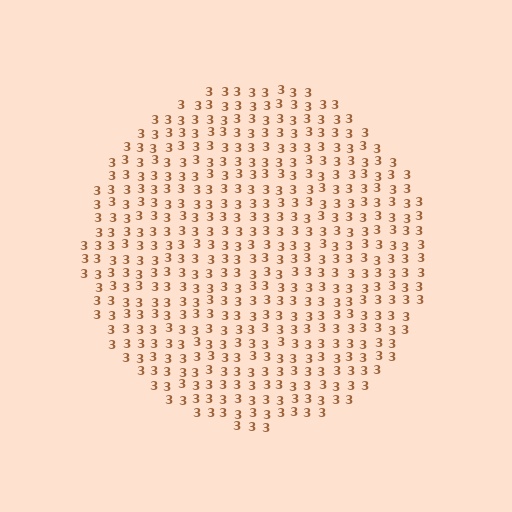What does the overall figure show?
The overall figure shows a circle.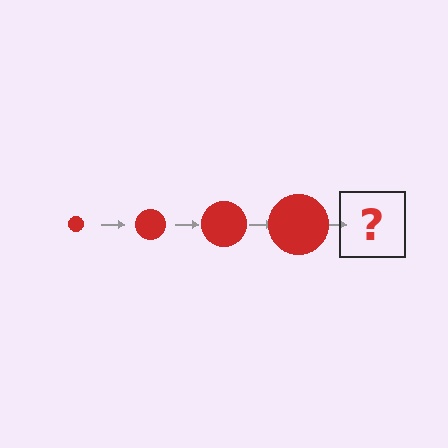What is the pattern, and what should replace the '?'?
The pattern is that the circle gets progressively larger each step. The '?' should be a red circle, larger than the previous one.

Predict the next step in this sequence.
The next step is a red circle, larger than the previous one.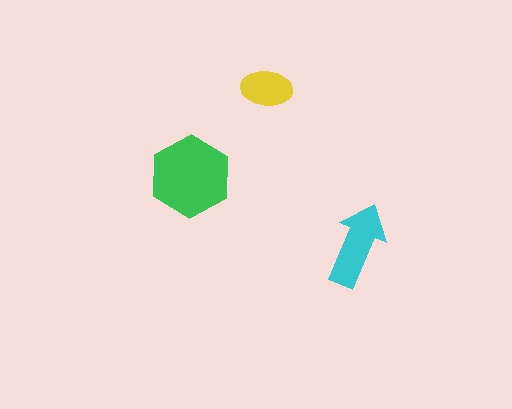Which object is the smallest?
The yellow ellipse.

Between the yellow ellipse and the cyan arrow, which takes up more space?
The cyan arrow.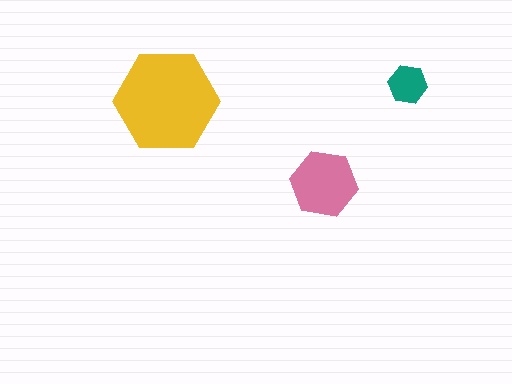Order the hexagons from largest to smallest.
the yellow one, the pink one, the teal one.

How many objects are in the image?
There are 3 objects in the image.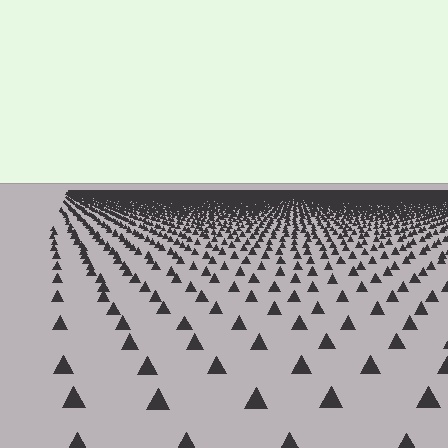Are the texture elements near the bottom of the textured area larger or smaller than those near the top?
Larger. Near the bottom, elements are closer to the viewer and appear at a bigger on-screen size.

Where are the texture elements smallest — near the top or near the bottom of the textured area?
Near the top.